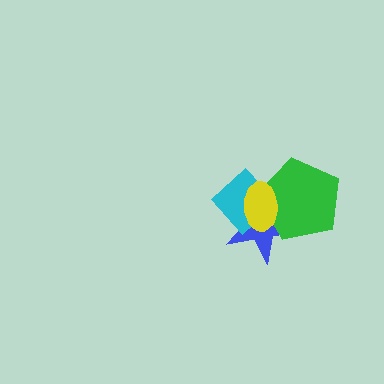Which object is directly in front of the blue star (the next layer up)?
The green pentagon is directly in front of the blue star.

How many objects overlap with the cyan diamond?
3 objects overlap with the cyan diamond.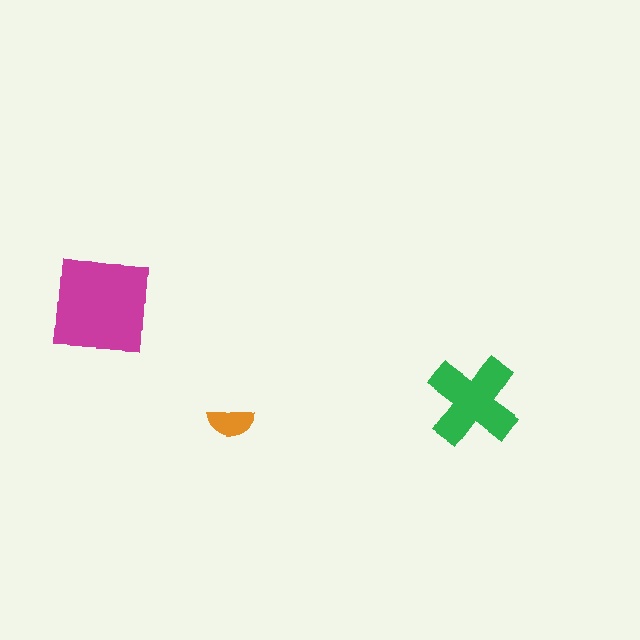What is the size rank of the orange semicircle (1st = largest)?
3rd.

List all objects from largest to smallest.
The magenta square, the green cross, the orange semicircle.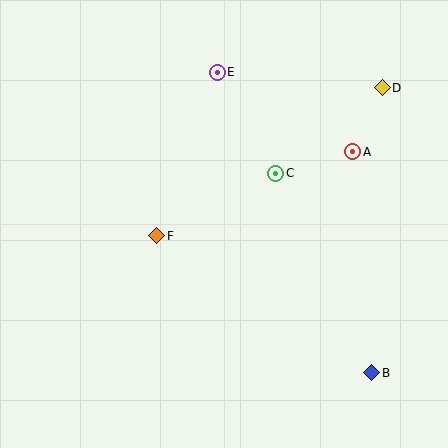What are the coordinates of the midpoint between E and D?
The midpoint between E and D is at (300, 80).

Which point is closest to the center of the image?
Point F at (157, 236) is closest to the center.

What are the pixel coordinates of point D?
Point D is at (382, 88).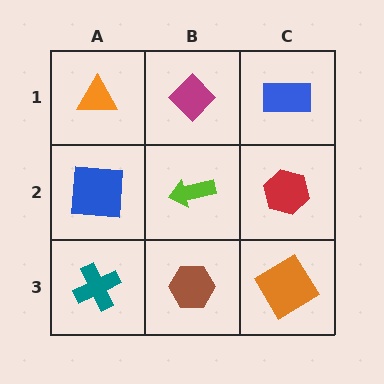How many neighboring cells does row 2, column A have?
3.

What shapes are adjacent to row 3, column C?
A red hexagon (row 2, column C), a brown hexagon (row 3, column B).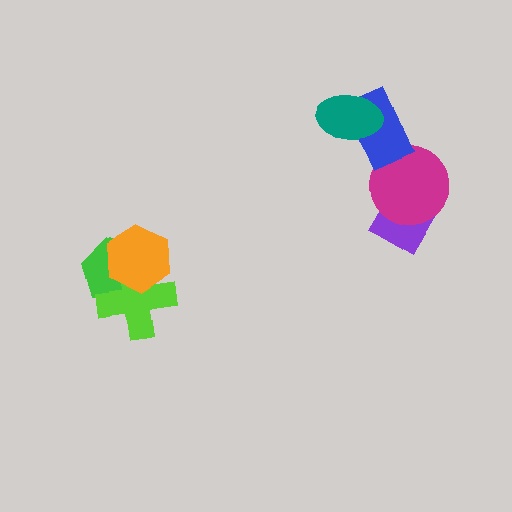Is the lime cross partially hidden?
Yes, it is partially covered by another shape.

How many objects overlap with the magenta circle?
2 objects overlap with the magenta circle.